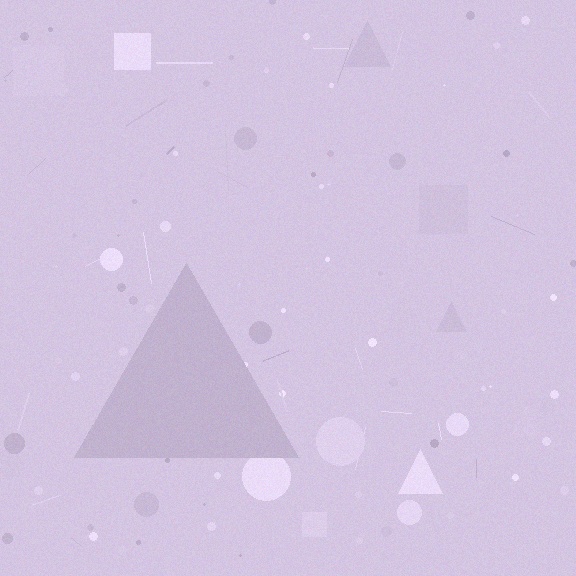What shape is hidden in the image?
A triangle is hidden in the image.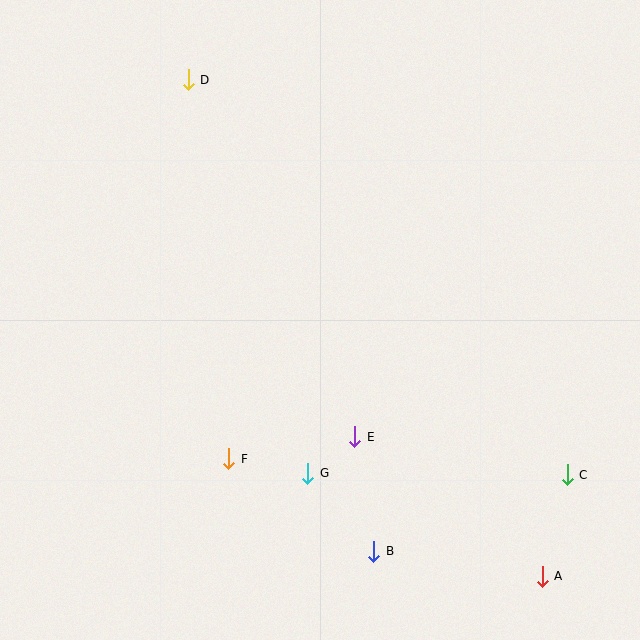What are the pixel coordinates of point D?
Point D is at (188, 80).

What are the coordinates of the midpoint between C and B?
The midpoint between C and B is at (471, 513).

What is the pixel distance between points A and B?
The distance between A and B is 170 pixels.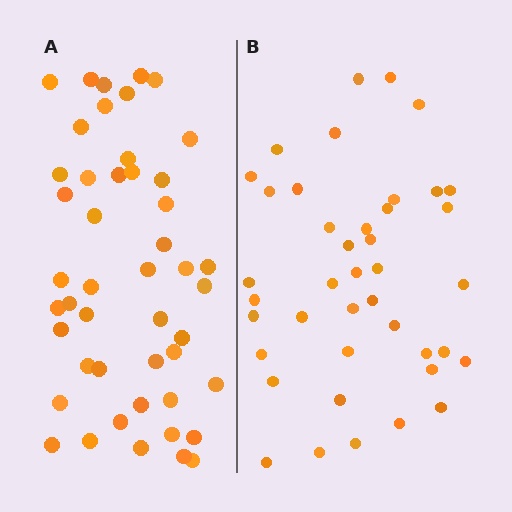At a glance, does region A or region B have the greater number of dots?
Region A (the left region) has more dots.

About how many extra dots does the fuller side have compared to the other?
Region A has about 6 more dots than region B.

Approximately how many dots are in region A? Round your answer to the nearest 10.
About 50 dots. (The exact count is 47, which rounds to 50.)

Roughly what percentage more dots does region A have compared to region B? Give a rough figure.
About 15% more.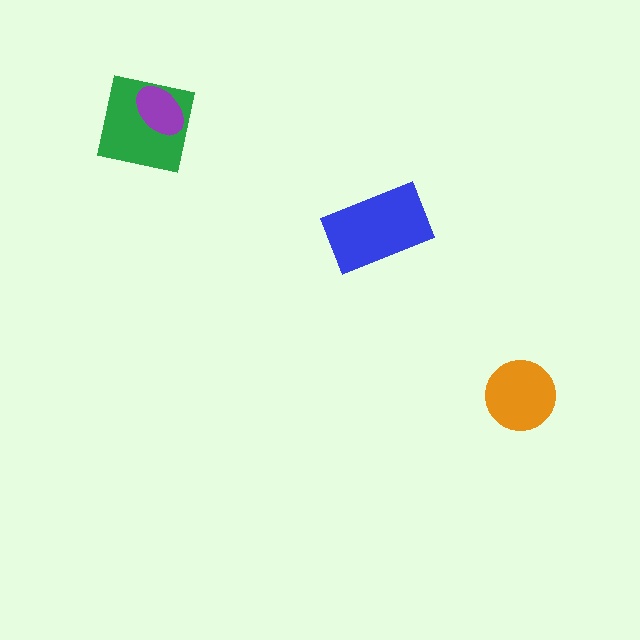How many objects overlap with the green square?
1 object overlaps with the green square.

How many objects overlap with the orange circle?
0 objects overlap with the orange circle.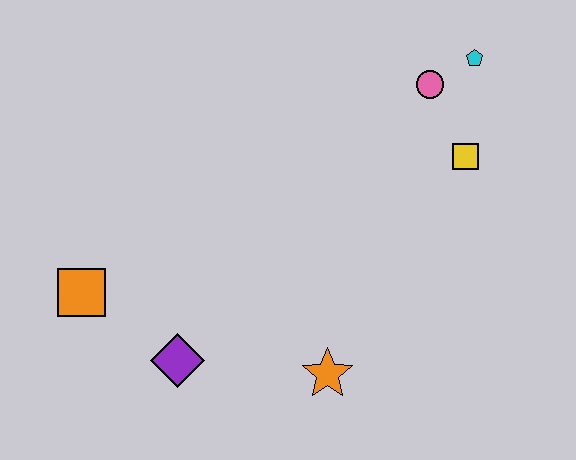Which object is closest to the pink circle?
The cyan pentagon is closest to the pink circle.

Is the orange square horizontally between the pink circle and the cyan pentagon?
No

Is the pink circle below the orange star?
No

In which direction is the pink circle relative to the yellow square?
The pink circle is above the yellow square.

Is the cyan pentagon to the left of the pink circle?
No